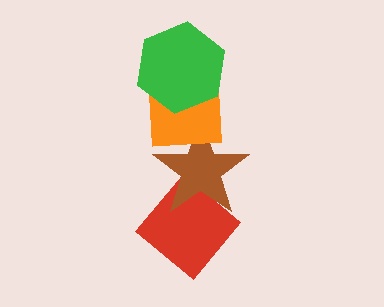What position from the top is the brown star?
The brown star is 3rd from the top.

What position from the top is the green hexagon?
The green hexagon is 1st from the top.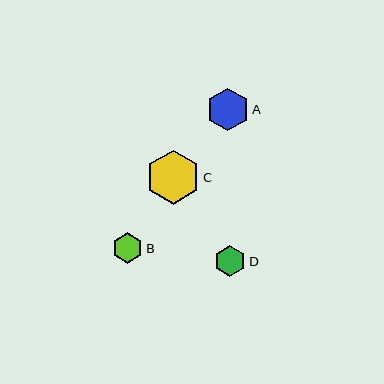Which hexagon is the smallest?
Hexagon B is the smallest with a size of approximately 31 pixels.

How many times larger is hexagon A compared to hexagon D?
Hexagon A is approximately 1.4 times the size of hexagon D.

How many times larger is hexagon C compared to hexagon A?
Hexagon C is approximately 1.3 times the size of hexagon A.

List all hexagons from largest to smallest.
From largest to smallest: C, A, D, B.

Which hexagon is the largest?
Hexagon C is the largest with a size of approximately 54 pixels.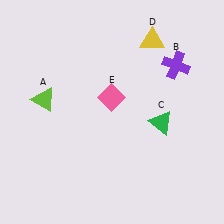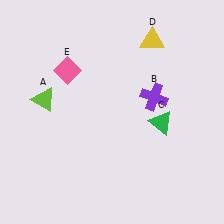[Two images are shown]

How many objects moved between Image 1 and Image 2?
2 objects moved between the two images.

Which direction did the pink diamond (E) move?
The pink diamond (E) moved left.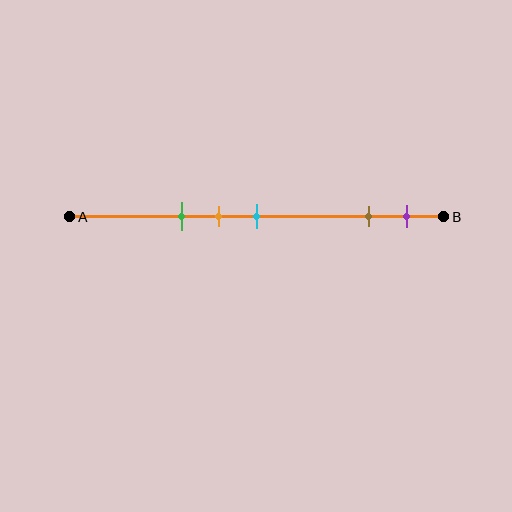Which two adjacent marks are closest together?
The orange and cyan marks are the closest adjacent pair.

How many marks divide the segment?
There are 5 marks dividing the segment.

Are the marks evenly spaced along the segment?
No, the marks are not evenly spaced.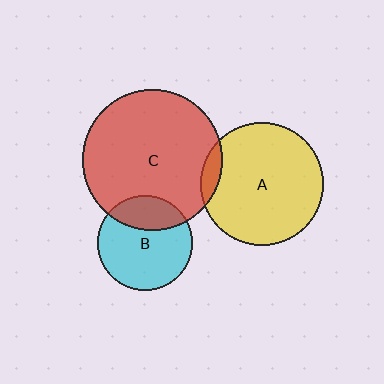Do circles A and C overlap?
Yes.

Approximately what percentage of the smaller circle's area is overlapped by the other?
Approximately 10%.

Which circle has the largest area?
Circle C (red).